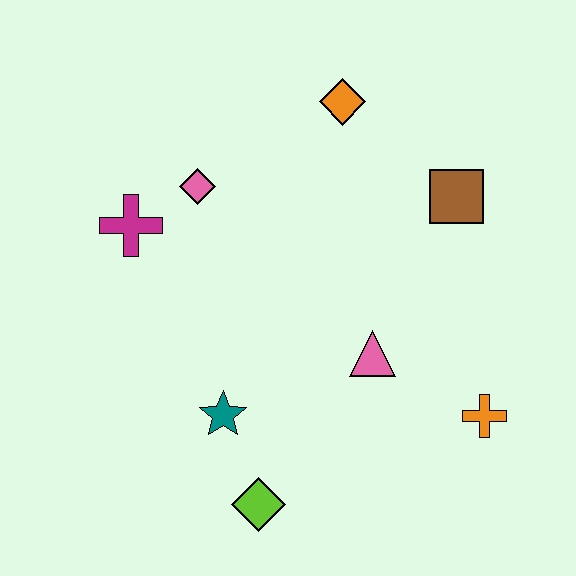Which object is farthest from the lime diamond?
The orange diamond is farthest from the lime diamond.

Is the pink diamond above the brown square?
Yes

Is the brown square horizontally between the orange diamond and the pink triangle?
No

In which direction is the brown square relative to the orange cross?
The brown square is above the orange cross.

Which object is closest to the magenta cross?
The pink diamond is closest to the magenta cross.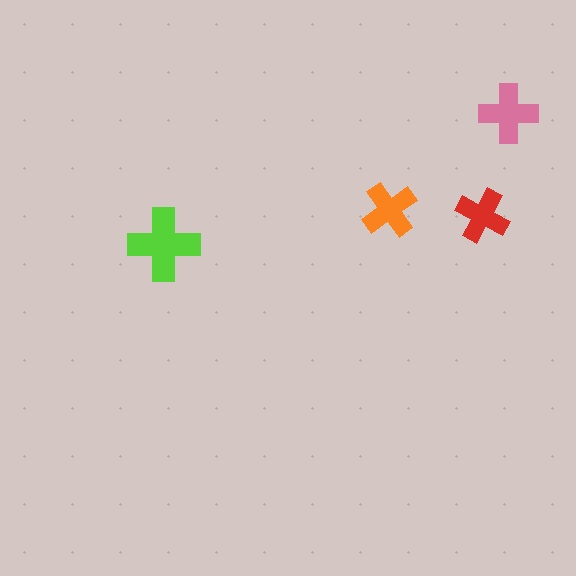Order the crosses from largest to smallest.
the lime one, the pink one, the orange one, the red one.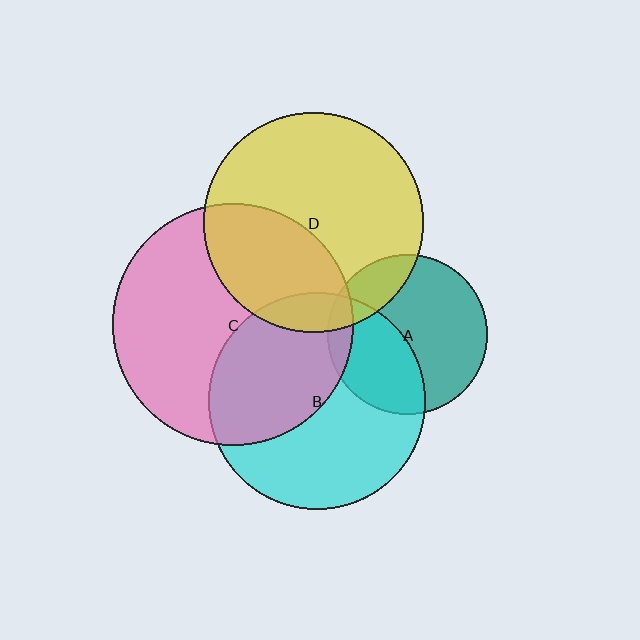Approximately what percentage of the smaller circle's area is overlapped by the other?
Approximately 10%.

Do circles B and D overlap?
Yes.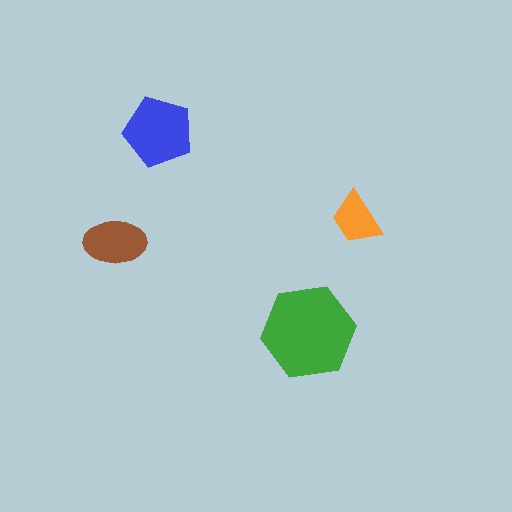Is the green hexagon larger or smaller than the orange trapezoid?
Larger.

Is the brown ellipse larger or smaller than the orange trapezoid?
Larger.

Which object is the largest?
The green hexagon.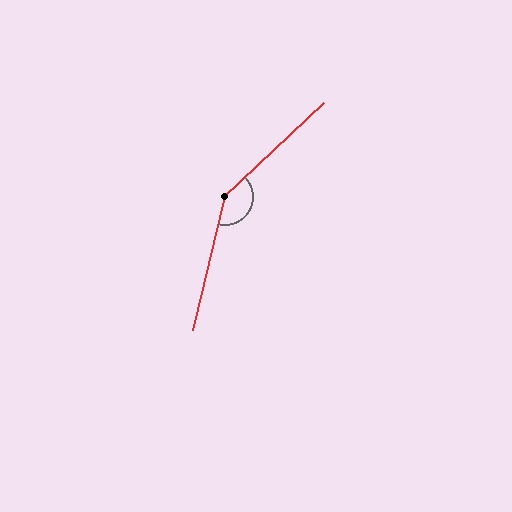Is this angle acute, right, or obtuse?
It is obtuse.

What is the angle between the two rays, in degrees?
Approximately 147 degrees.